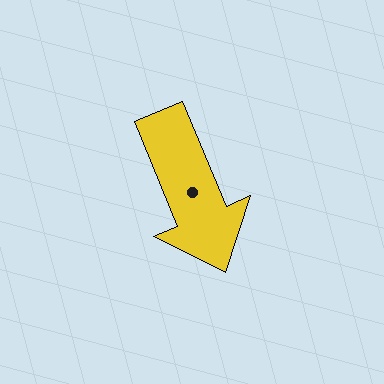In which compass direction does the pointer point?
Southeast.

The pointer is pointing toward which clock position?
Roughly 5 o'clock.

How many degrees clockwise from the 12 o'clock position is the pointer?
Approximately 157 degrees.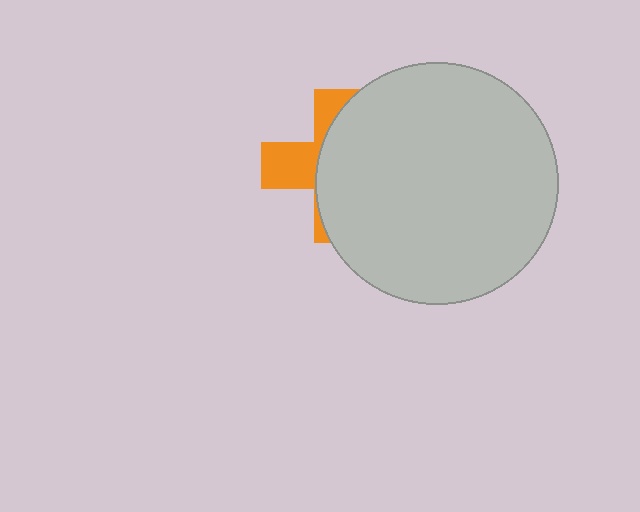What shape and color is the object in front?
The object in front is a light gray circle.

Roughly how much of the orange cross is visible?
A small part of it is visible (roughly 35%).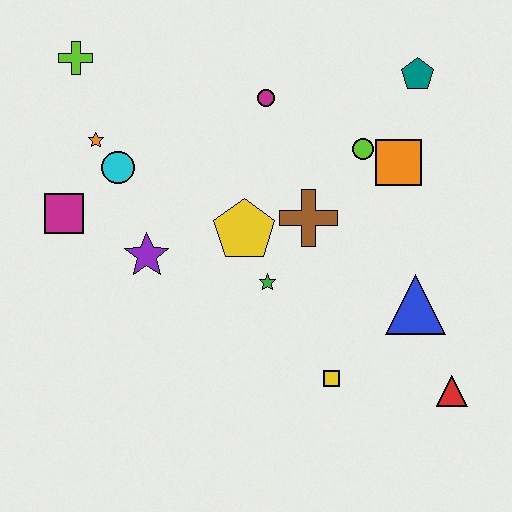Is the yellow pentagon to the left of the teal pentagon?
Yes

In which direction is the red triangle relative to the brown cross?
The red triangle is below the brown cross.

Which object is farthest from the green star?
The lime cross is farthest from the green star.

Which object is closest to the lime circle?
The orange square is closest to the lime circle.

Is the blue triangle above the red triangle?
Yes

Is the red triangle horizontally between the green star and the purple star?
No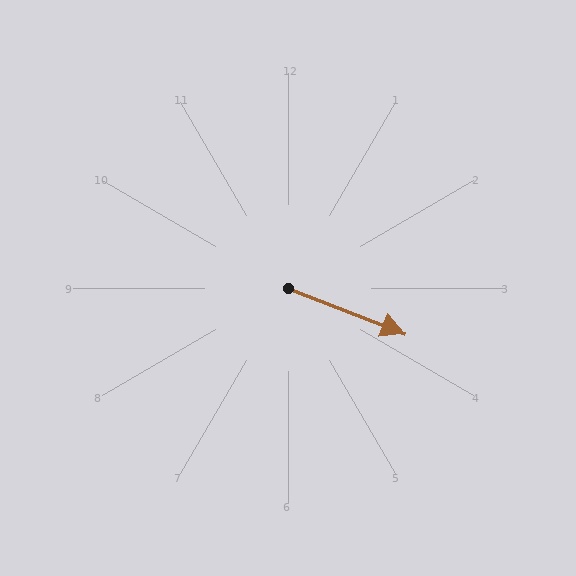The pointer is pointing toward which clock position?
Roughly 4 o'clock.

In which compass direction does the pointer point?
East.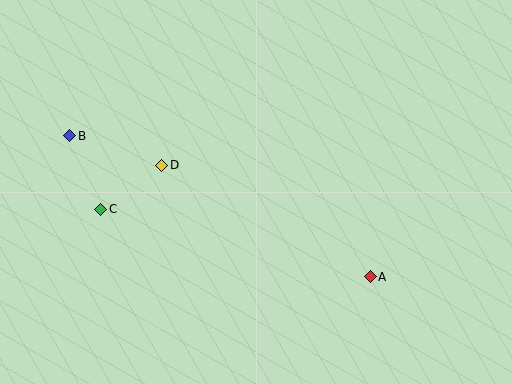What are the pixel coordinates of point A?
Point A is at (370, 277).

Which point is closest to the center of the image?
Point D at (162, 165) is closest to the center.